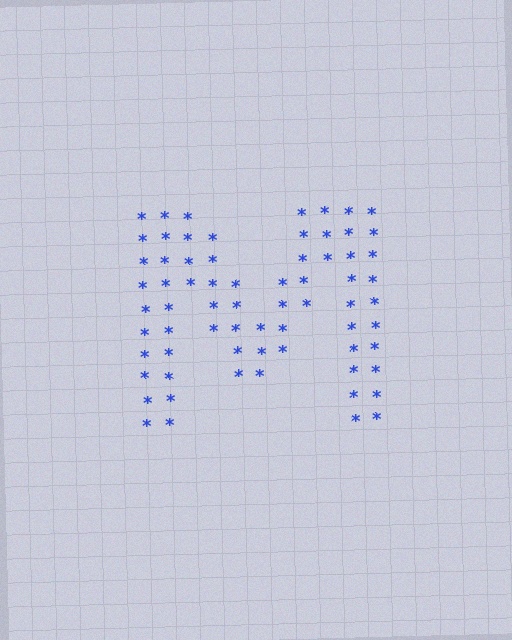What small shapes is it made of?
It is made of small asterisks.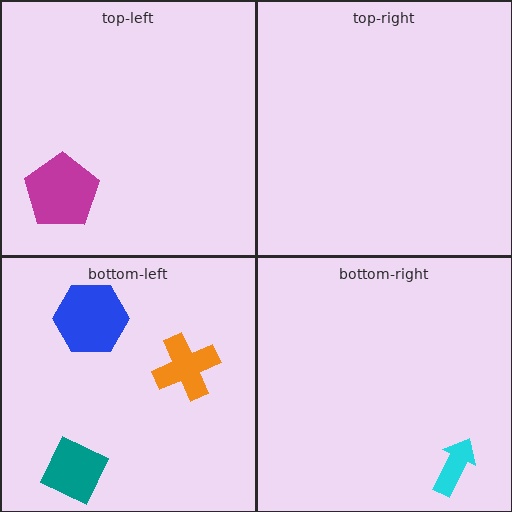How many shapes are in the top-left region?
1.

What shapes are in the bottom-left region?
The teal diamond, the orange cross, the blue hexagon.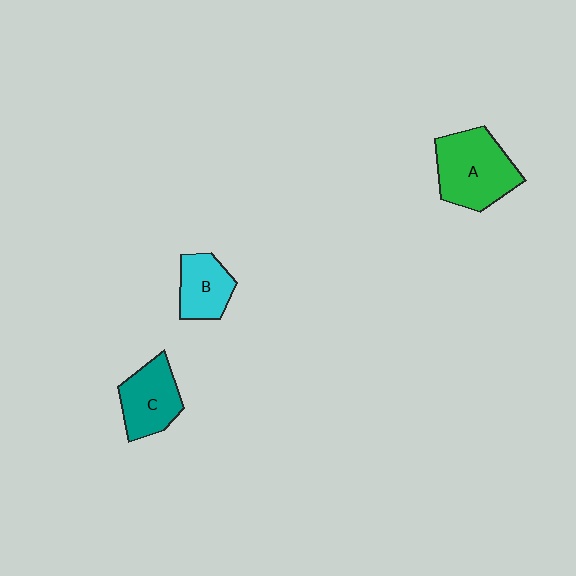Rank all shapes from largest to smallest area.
From largest to smallest: A (green), C (teal), B (cyan).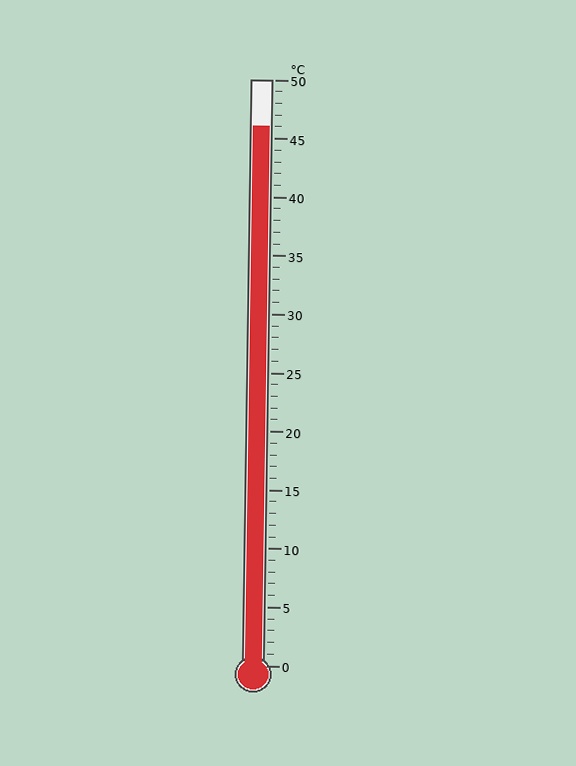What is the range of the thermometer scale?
The thermometer scale ranges from 0°C to 50°C.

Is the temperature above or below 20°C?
The temperature is above 20°C.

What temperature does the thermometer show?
The thermometer shows approximately 46°C.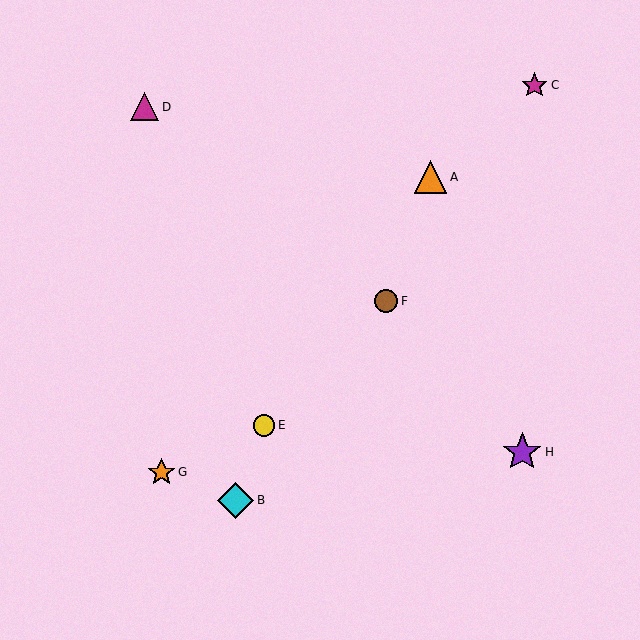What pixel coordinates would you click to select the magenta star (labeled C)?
Click at (535, 85) to select the magenta star C.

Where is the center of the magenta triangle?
The center of the magenta triangle is at (145, 107).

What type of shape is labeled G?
Shape G is an orange star.